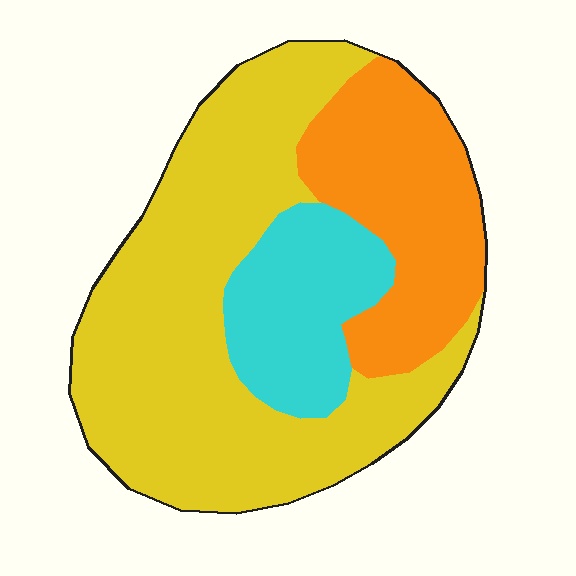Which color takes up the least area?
Cyan, at roughly 15%.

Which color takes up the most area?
Yellow, at roughly 55%.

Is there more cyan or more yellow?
Yellow.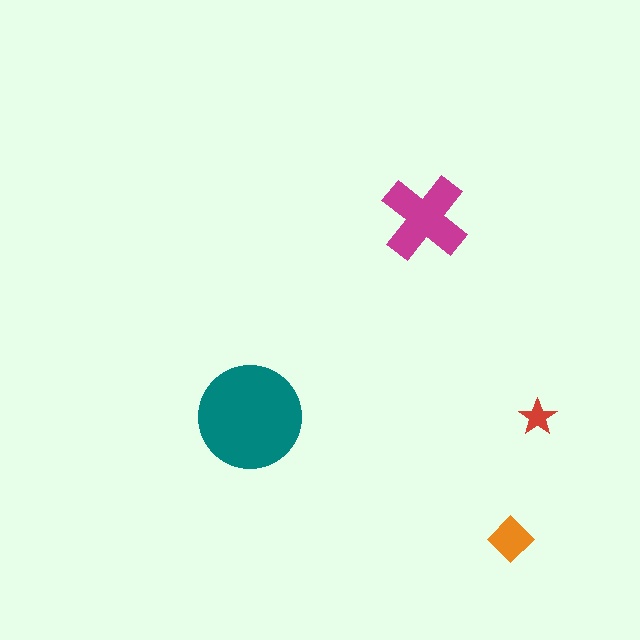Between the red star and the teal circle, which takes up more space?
The teal circle.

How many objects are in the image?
There are 4 objects in the image.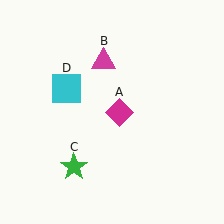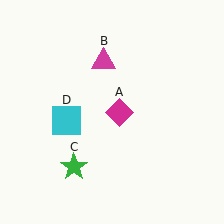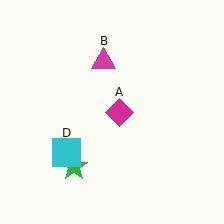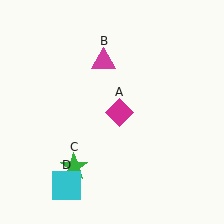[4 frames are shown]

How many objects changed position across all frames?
1 object changed position: cyan square (object D).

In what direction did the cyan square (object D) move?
The cyan square (object D) moved down.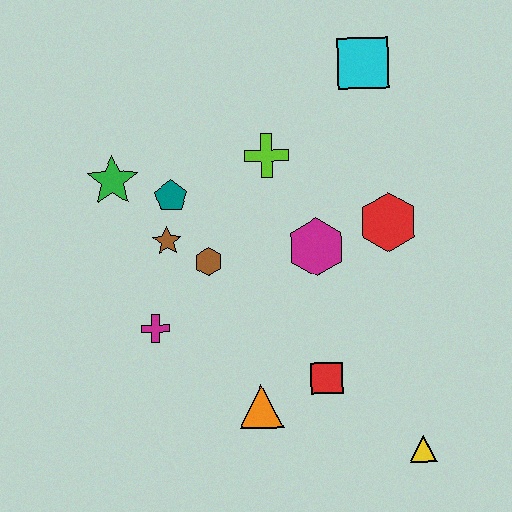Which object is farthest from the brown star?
The yellow triangle is farthest from the brown star.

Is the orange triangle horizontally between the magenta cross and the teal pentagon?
No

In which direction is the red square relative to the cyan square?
The red square is below the cyan square.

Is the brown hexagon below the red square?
No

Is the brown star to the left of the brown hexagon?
Yes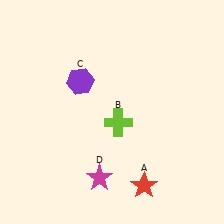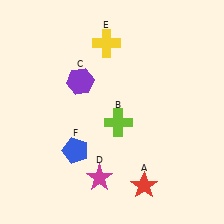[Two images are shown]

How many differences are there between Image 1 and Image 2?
There are 2 differences between the two images.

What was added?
A yellow cross (E), a blue pentagon (F) were added in Image 2.